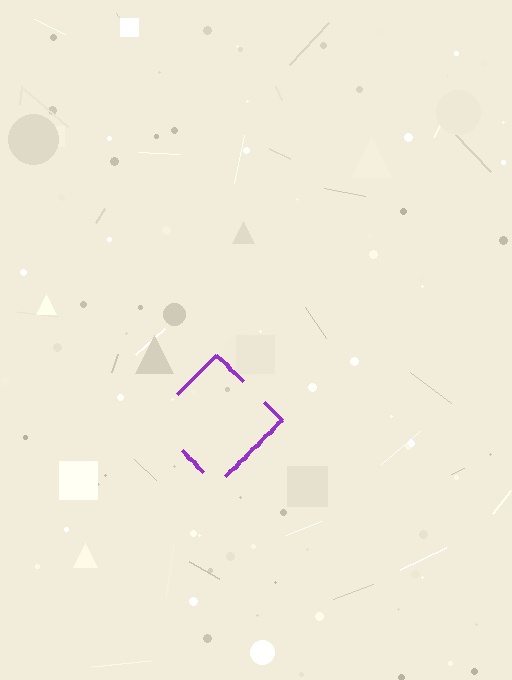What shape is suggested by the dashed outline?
The dashed outline suggests a diamond.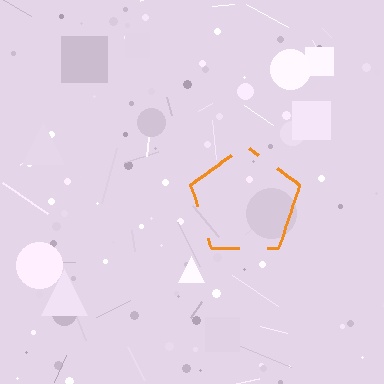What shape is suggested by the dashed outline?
The dashed outline suggests a pentagon.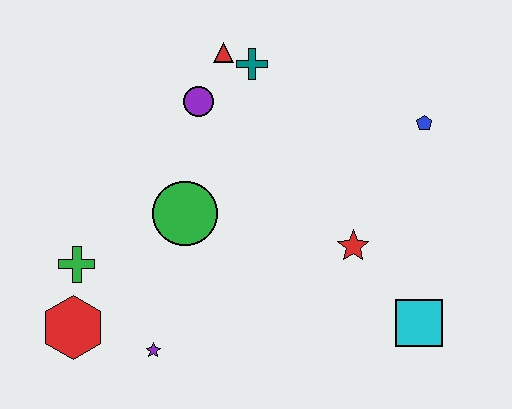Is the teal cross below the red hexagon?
No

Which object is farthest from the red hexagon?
The blue pentagon is farthest from the red hexagon.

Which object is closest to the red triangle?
The teal cross is closest to the red triangle.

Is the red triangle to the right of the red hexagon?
Yes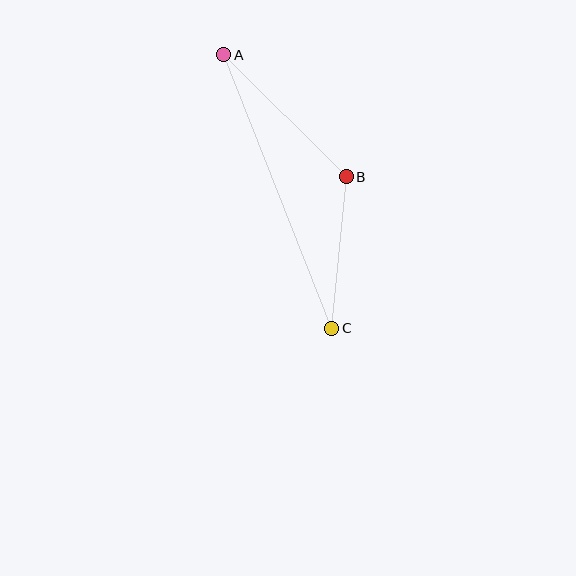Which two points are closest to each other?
Points B and C are closest to each other.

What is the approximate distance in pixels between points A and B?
The distance between A and B is approximately 173 pixels.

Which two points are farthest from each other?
Points A and C are farthest from each other.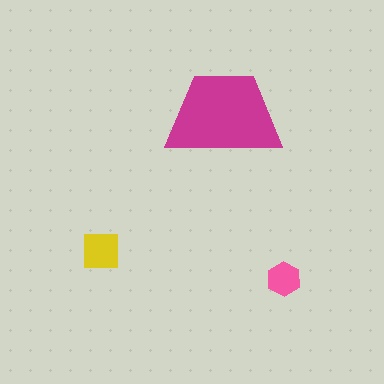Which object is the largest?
The magenta trapezoid.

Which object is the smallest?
The pink hexagon.